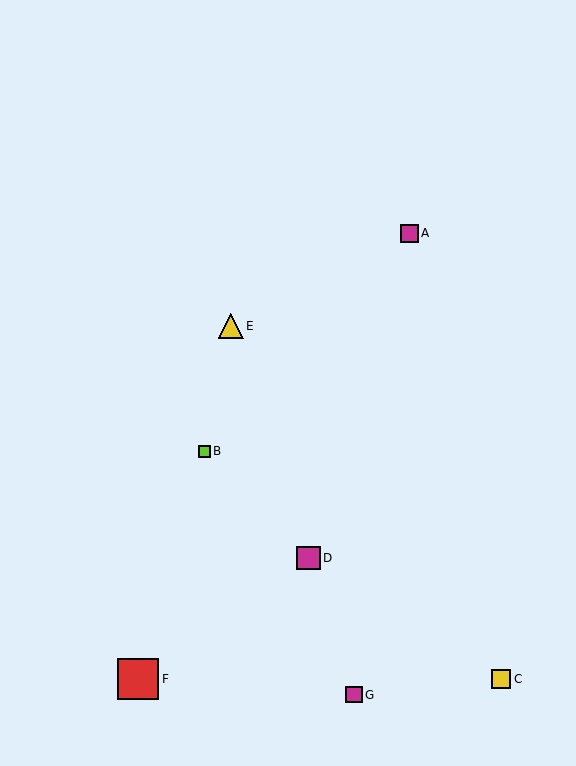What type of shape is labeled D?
Shape D is a magenta square.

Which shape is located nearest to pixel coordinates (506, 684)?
The yellow square (labeled C) at (501, 679) is nearest to that location.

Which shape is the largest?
The red square (labeled F) is the largest.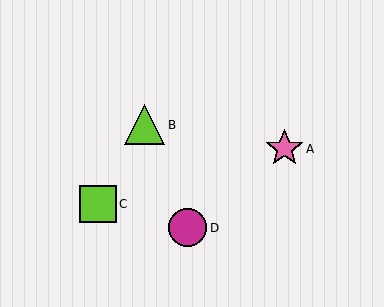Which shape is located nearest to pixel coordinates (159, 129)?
The lime triangle (labeled B) at (145, 125) is nearest to that location.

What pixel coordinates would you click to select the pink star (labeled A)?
Click at (285, 149) to select the pink star A.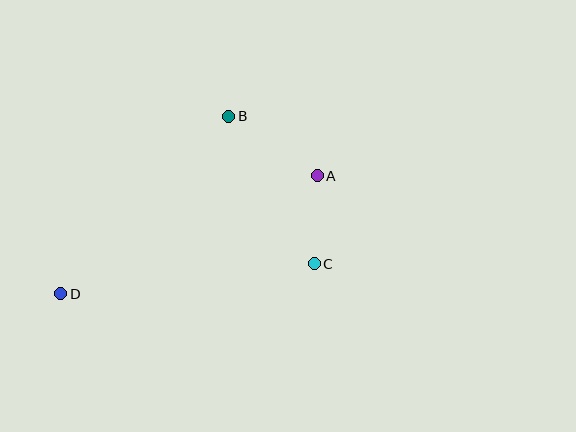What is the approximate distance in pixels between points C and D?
The distance between C and D is approximately 255 pixels.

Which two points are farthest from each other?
Points A and D are farthest from each other.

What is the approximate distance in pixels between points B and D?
The distance between B and D is approximately 244 pixels.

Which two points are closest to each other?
Points A and C are closest to each other.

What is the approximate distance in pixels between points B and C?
The distance between B and C is approximately 170 pixels.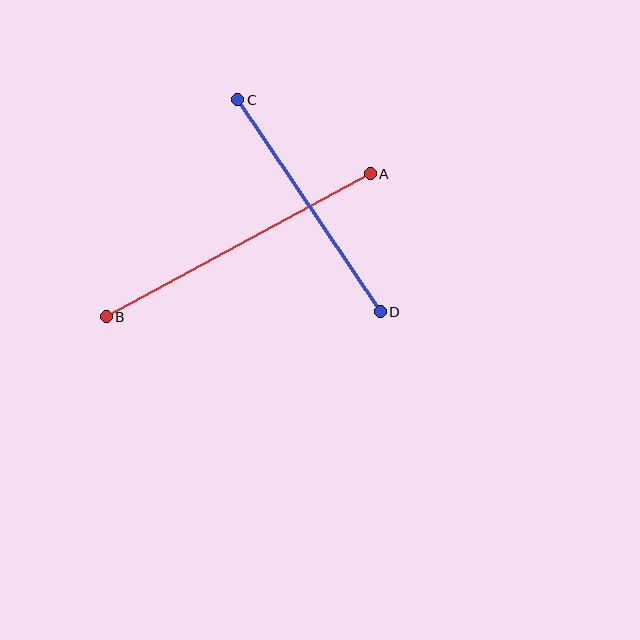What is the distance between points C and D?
The distance is approximately 256 pixels.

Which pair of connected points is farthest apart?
Points A and B are farthest apart.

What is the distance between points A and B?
The distance is approximately 300 pixels.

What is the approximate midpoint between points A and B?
The midpoint is at approximately (238, 245) pixels.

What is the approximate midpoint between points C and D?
The midpoint is at approximately (309, 206) pixels.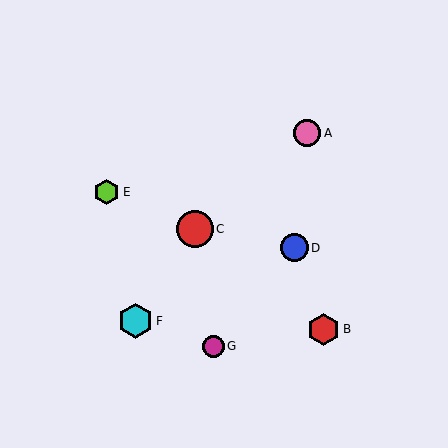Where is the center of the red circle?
The center of the red circle is at (195, 229).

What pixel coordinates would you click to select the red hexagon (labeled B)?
Click at (324, 329) to select the red hexagon B.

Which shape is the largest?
The red circle (labeled C) is the largest.